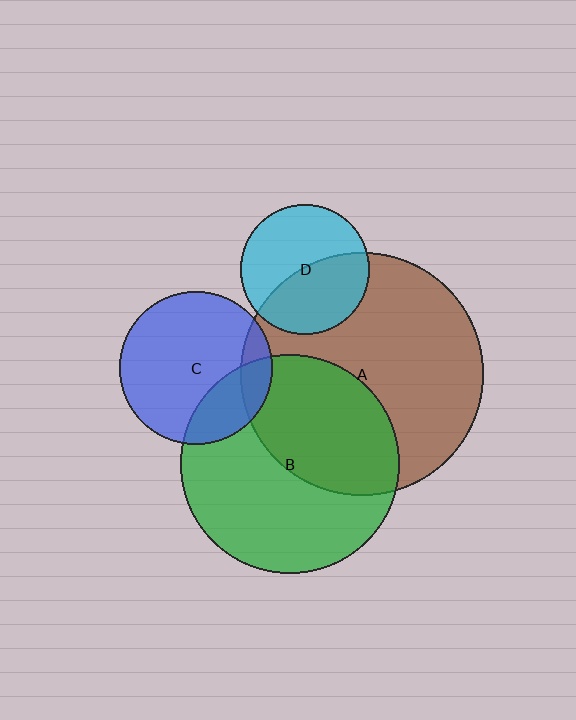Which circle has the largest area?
Circle A (brown).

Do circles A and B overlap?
Yes.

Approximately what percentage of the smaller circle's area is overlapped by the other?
Approximately 45%.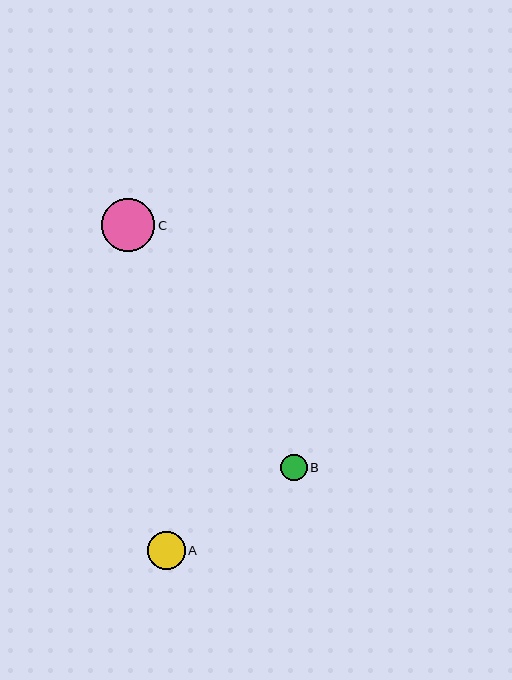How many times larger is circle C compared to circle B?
Circle C is approximately 2.0 times the size of circle B.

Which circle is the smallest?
Circle B is the smallest with a size of approximately 26 pixels.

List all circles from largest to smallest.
From largest to smallest: C, A, B.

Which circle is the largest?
Circle C is the largest with a size of approximately 53 pixels.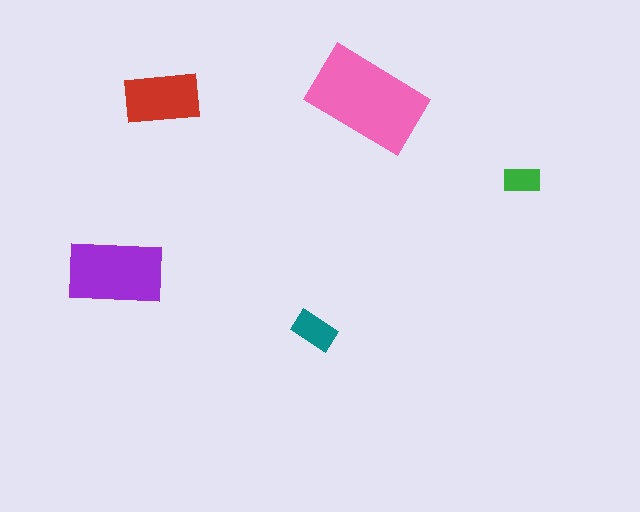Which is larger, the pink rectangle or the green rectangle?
The pink one.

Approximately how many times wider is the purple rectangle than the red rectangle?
About 1.5 times wider.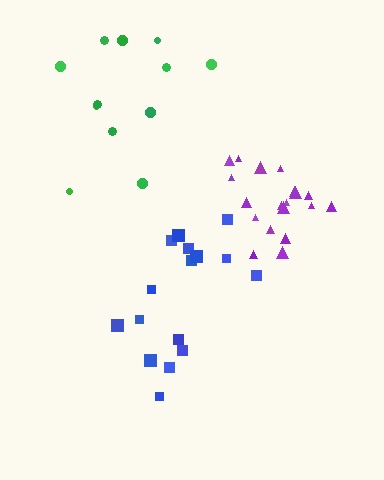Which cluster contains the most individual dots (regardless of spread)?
Purple (19).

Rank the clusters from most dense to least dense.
purple, blue, green.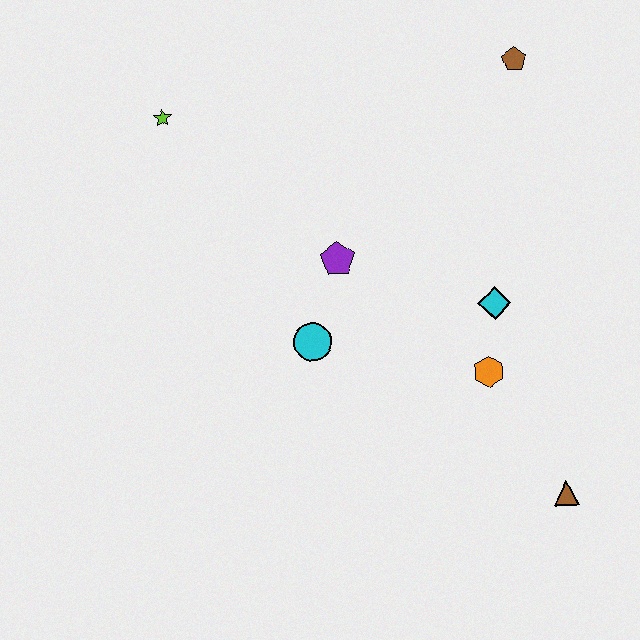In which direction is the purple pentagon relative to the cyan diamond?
The purple pentagon is to the left of the cyan diamond.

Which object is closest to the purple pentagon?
The cyan circle is closest to the purple pentagon.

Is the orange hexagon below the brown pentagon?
Yes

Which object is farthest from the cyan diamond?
The lime star is farthest from the cyan diamond.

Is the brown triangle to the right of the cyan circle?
Yes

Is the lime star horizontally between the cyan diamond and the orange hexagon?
No